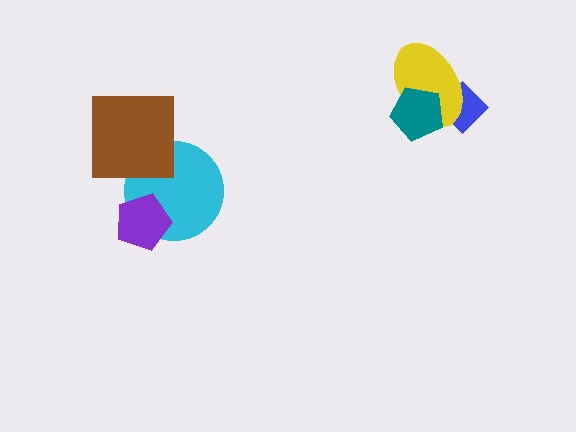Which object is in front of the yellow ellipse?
The teal pentagon is in front of the yellow ellipse.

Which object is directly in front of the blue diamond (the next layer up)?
The yellow ellipse is directly in front of the blue diamond.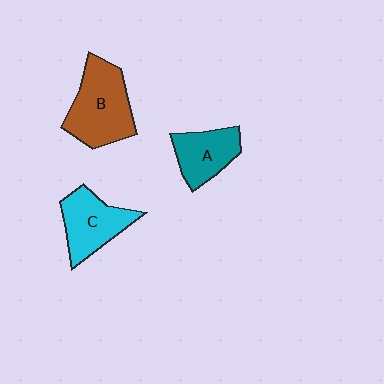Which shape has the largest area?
Shape B (brown).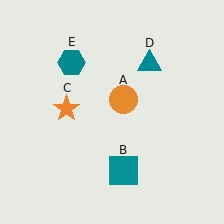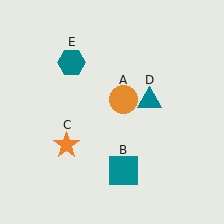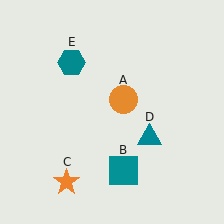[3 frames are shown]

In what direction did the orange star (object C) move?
The orange star (object C) moved down.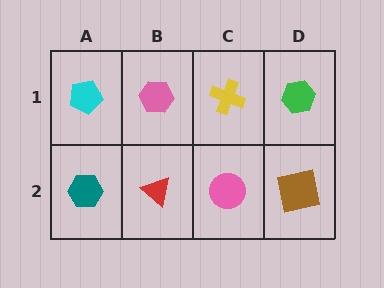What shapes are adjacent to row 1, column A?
A teal hexagon (row 2, column A), a pink hexagon (row 1, column B).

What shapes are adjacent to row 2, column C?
A yellow cross (row 1, column C), a red triangle (row 2, column B), a brown square (row 2, column D).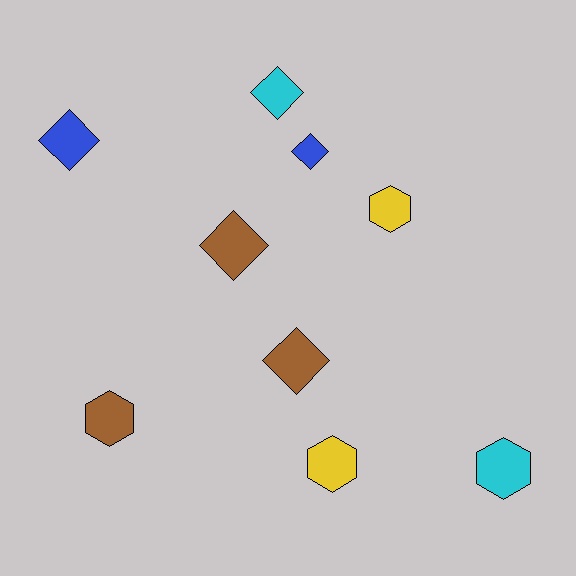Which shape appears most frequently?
Diamond, with 5 objects.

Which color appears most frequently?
Brown, with 3 objects.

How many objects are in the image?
There are 9 objects.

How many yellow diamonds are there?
There are no yellow diamonds.